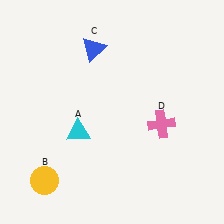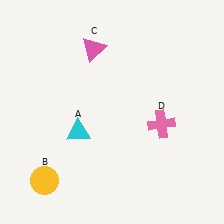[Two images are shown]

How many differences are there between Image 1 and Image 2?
There is 1 difference between the two images.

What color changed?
The triangle (C) changed from blue in Image 1 to pink in Image 2.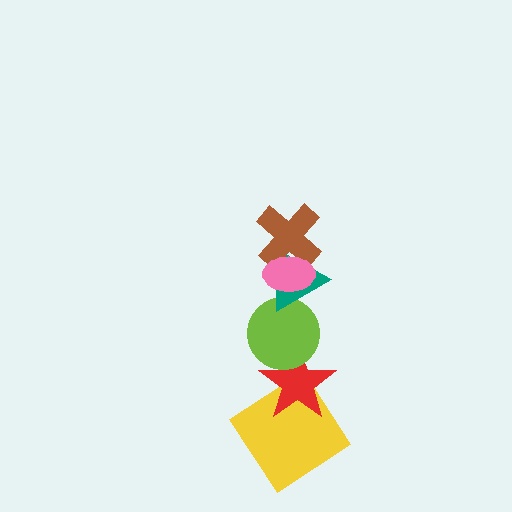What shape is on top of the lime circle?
The teal triangle is on top of the lime circle.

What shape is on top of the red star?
The lime circle is on top of the red star.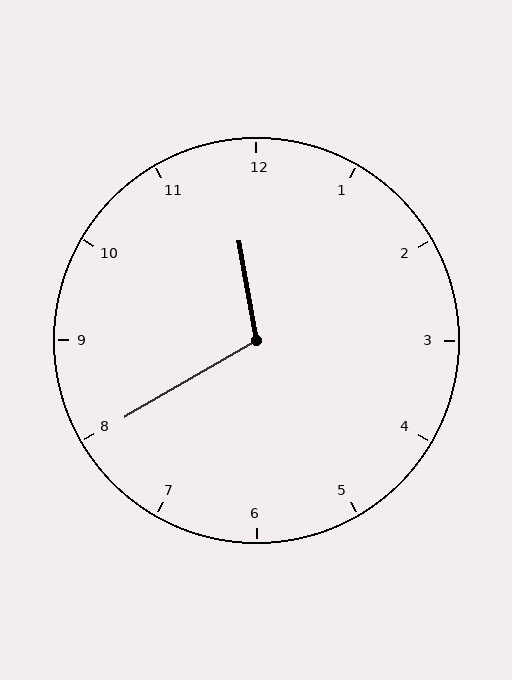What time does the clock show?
11:40.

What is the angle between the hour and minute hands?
Approximately 110 degrees.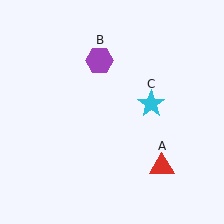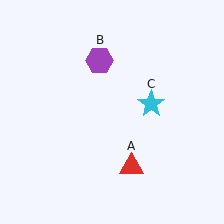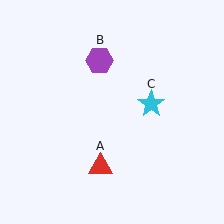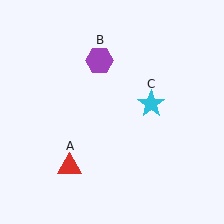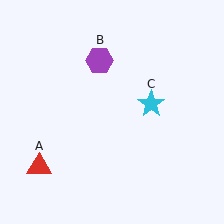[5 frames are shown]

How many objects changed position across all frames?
1 object changed position: red triangle (object A).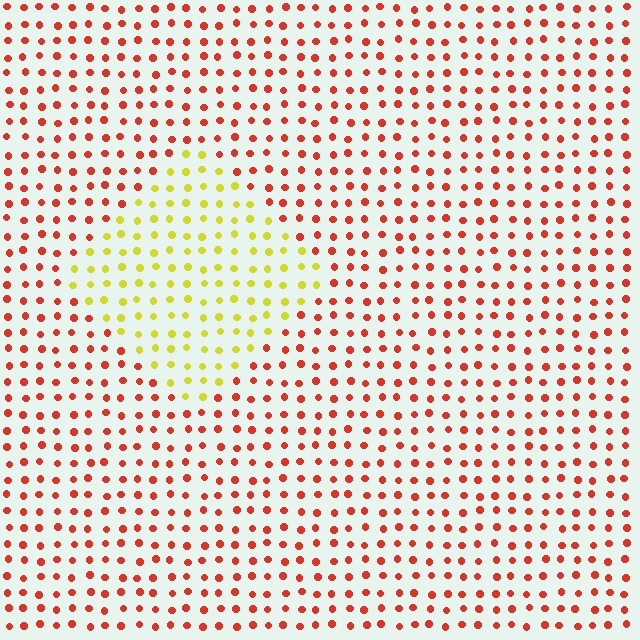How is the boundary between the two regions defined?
The boundary is defined purely by a slight shift in hue (about 60 degrees). Spacing, size, and orientation are identical on both sides.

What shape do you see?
I see a diamond.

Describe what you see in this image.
The image is filled with small red elements in a uniform arrangement. A diamond-shaped region is visible where the elements are tinted to a slightly different hue, forming a subtle color boundary.